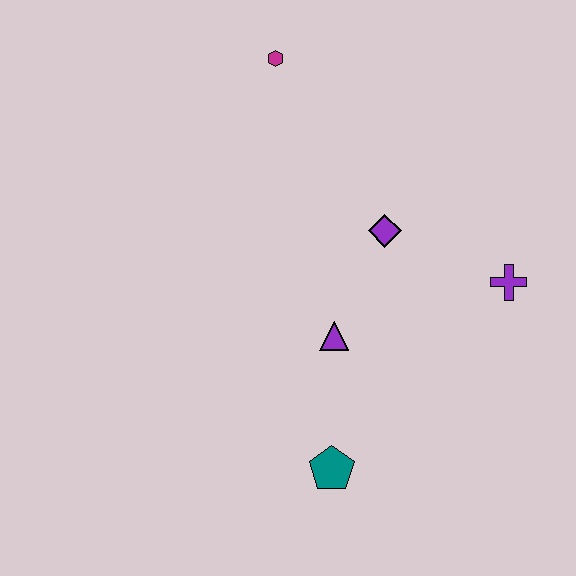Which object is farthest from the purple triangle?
The magenta hexagon is farthest from the purple triangle.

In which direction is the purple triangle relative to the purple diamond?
The purple triangle is below the purple diamond.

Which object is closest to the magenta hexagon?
The purple diamond is closest to the magenta hexagon.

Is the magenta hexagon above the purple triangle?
Yes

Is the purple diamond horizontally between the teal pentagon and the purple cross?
Yes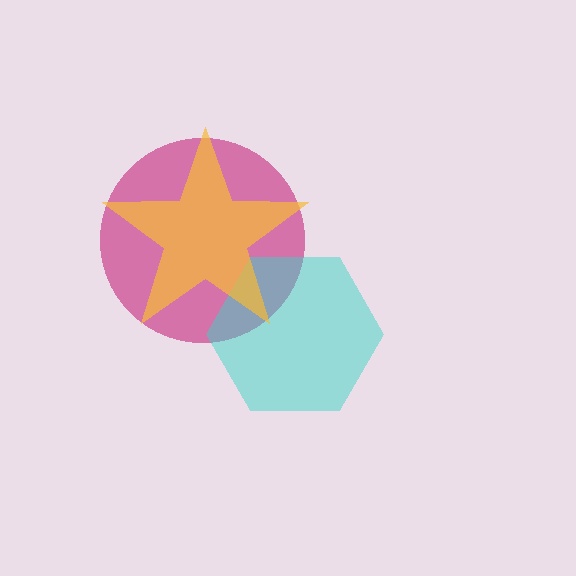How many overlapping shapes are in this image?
There are 3 overlapping shapes in the image.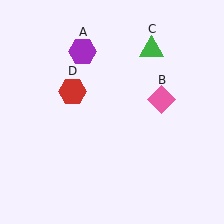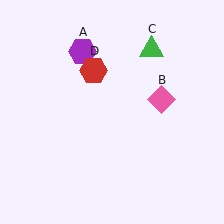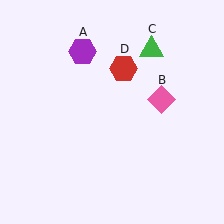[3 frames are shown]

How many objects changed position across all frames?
1 object changed position: red hexagon (object D).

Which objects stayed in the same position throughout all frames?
Purple hexagon (object A) and pink diamond (object B) and green triangle (object C) remained stationary.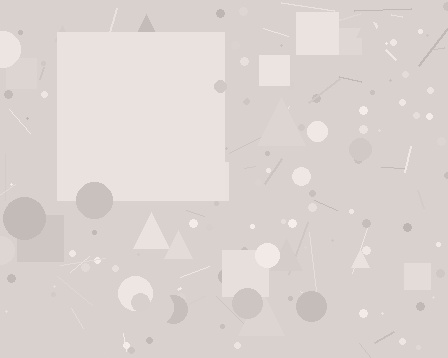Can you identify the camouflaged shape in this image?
The camouflaged shape is a square.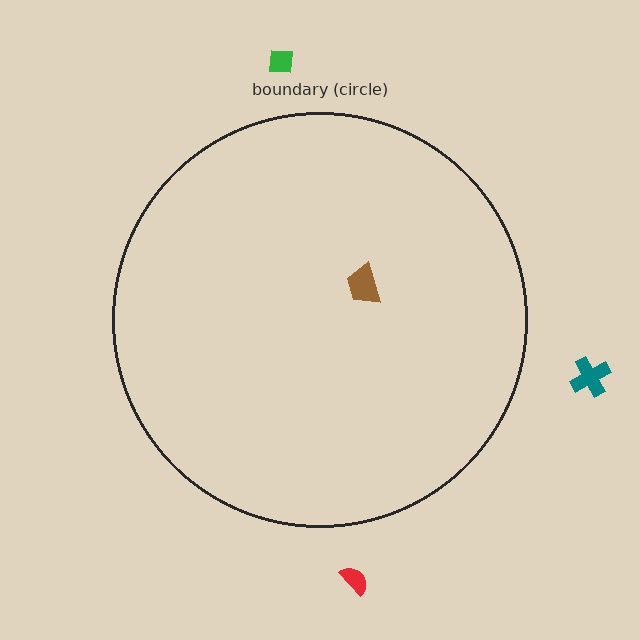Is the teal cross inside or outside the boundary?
Outside.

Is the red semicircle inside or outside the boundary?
Outside.